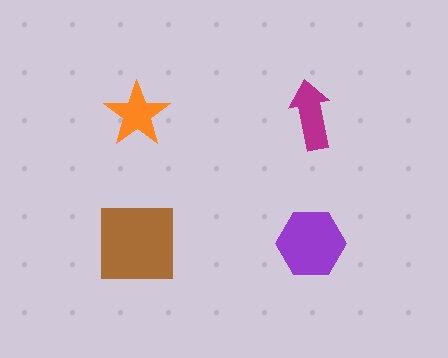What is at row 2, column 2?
A purple hexagon.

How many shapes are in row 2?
2 shapes.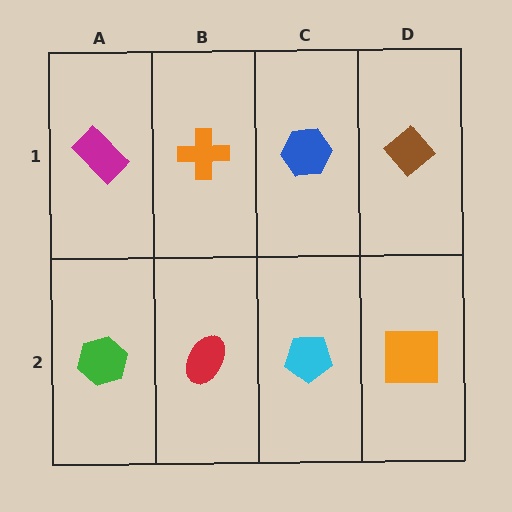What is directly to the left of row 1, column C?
An orange cross.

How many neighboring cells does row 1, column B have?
3.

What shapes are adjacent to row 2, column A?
A magenta rectangle (row 1, column A), a red ellipse (row 2, column B).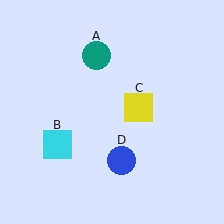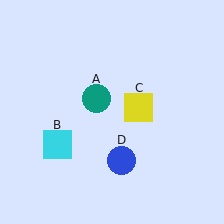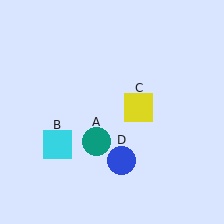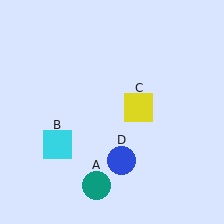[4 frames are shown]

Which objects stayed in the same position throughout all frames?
Cyan square (object B) and yellow square (object C) and blue circle (object D) remained stationary.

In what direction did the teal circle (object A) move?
The teal circle (object A) moved down.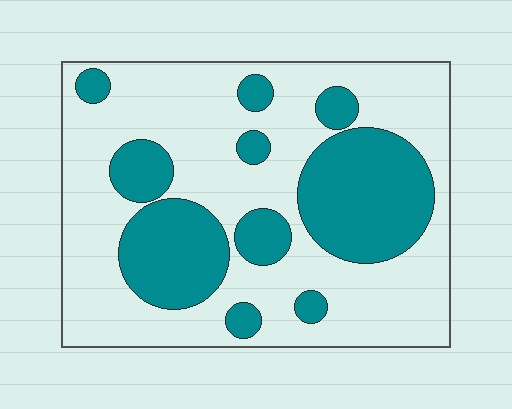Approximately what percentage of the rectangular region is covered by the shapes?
Approximately 35%.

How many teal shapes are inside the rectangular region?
10.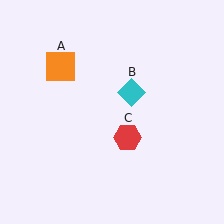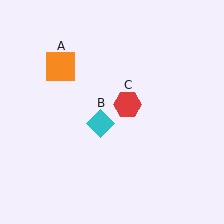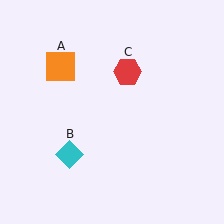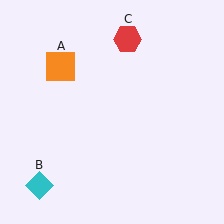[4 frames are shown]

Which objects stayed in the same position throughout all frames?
Orange square (object A) remained stationary.